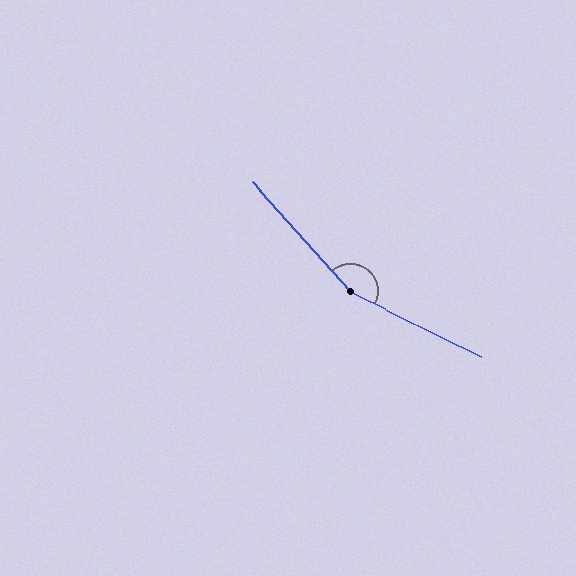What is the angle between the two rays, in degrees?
Approximately 158 degrees.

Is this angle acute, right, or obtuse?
It is obtuse.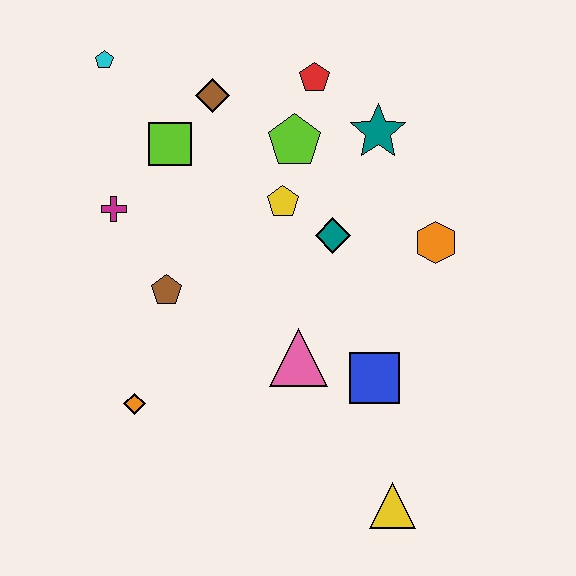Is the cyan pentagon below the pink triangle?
No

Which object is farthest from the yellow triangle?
The cyan pentagon is farthest from the yellow triangle.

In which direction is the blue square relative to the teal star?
The blue square is below the teal star.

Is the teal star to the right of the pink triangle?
Yes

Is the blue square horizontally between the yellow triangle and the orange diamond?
Yes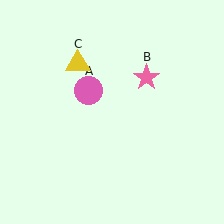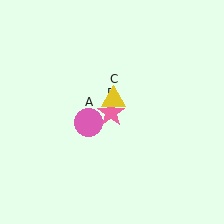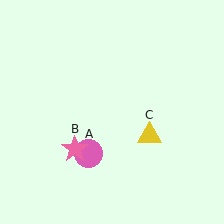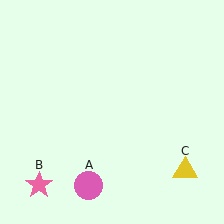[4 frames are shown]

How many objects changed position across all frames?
3 objects changed position: pink circle (object A), pink star (object B), yellow triangle (object C).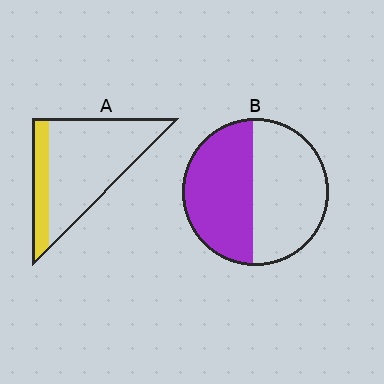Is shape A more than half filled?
No.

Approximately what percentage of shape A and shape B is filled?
A is approximately 20% and B is approximately 50%.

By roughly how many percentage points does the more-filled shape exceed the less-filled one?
By roughly 25 percentage points (B over A).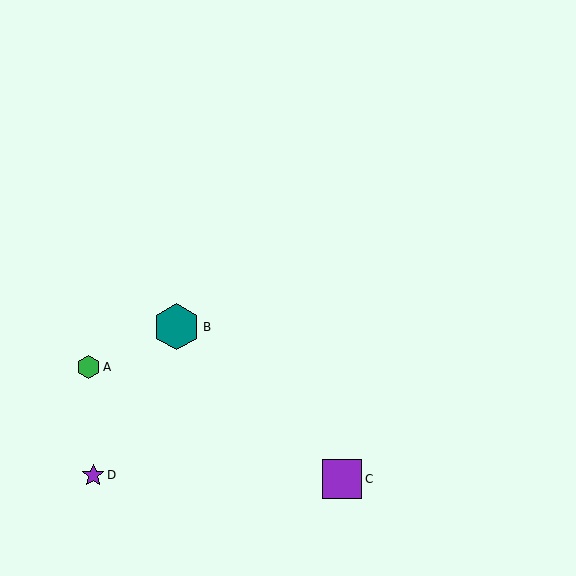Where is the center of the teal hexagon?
The center of the teal hexagon is at (177, 327).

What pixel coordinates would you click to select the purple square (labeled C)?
Click at (342, 479) to select the purple square C.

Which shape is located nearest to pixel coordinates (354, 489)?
The purple square (labeled C) at (342, 479) is nearest to that location.